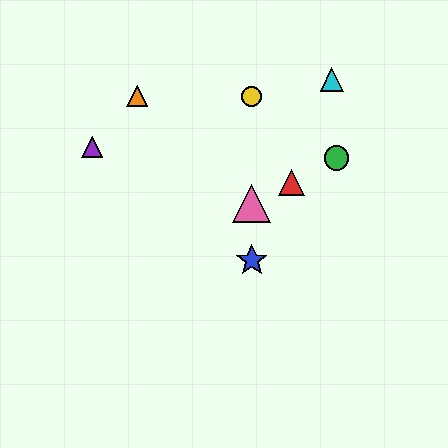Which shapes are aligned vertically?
The blue star, the yellow circle, the pink triangle are aligned vertically.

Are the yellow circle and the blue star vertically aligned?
Yes, both are at x≈252.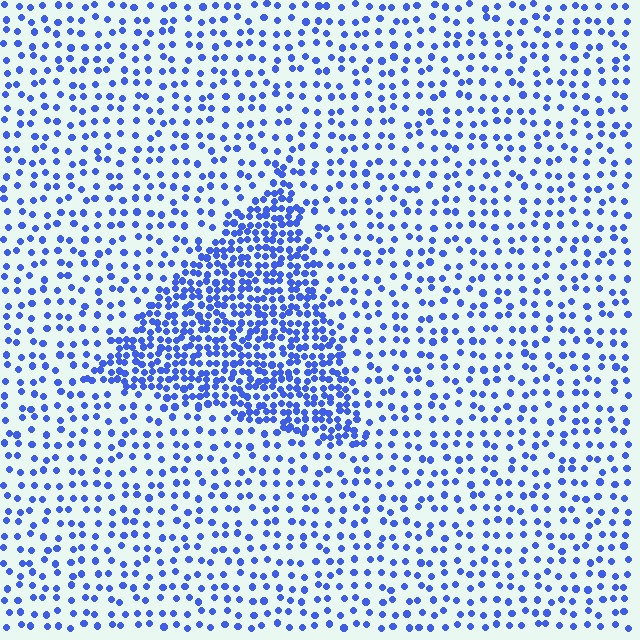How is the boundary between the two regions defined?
The boundary is defined by a change in element density (approximately 2.5x ratio). All elements are the same color, size, and shape.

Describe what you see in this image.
The image contains small blue elements arranged at two different densities. A triangle-shaped region is visible where the elements are more densely packed than the surrounding area.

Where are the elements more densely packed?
The elements are more densely packed inside the triangle boundary.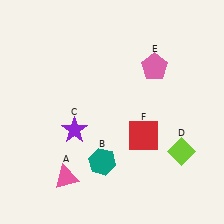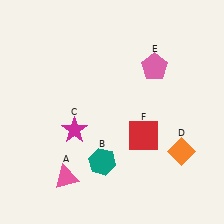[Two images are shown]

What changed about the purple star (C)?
In Image 1, C is purple. In Image 2, it changed to magenta.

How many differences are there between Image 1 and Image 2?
There are 2 differences between the two images.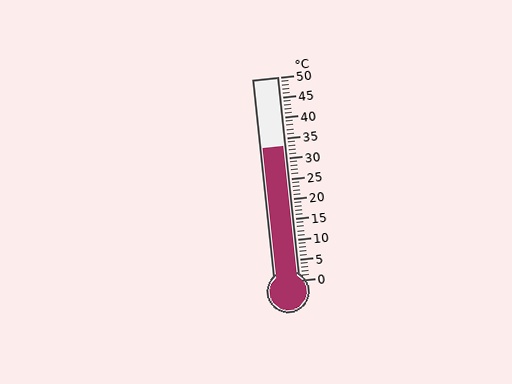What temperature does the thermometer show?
The thermometer shows approximately 33°C.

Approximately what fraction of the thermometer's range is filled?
The thermometer is filled to approximately 65% of its range.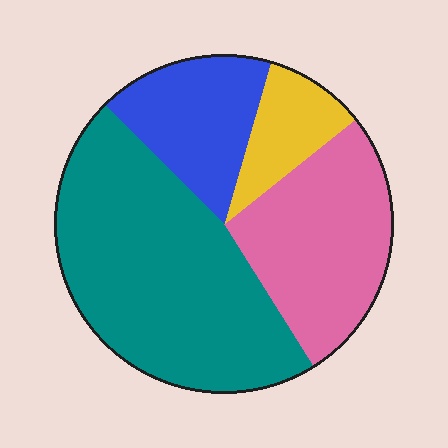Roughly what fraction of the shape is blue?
Blue covers about 15% of the shape.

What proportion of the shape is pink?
Pink takes up about one quarter (1/4) of the shape.